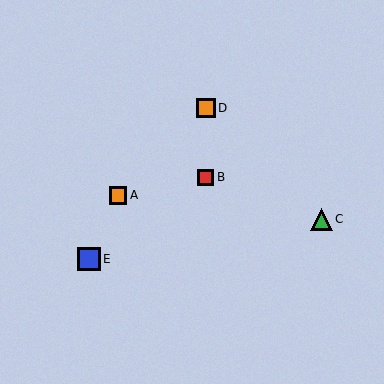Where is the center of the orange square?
The center of the orange square is at (206, 108).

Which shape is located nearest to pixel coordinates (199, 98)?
The orange square (labeled D) at (206, 108) is nearest to that location.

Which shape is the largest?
The blue square (labeled E) is the largest.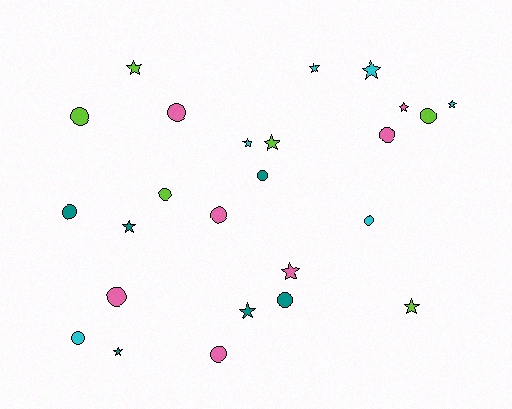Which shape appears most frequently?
Circle, with 13 objects.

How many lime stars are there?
There are 3 lime stars.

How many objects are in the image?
There are 25 objects.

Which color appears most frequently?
Pink, with 7 objects.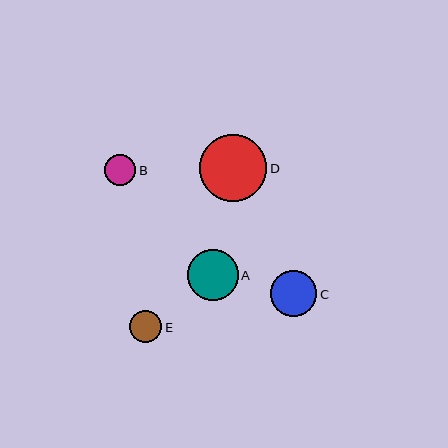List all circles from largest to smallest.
From largest to smallest: D, A, C, E, B.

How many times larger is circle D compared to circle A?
Circle D is approximately 1.3 times the size of circle A.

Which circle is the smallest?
Circle B is the smallest with a size of approximately 31 pixels.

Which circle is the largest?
Circle D is the largest with a size of approximately 67 pixels.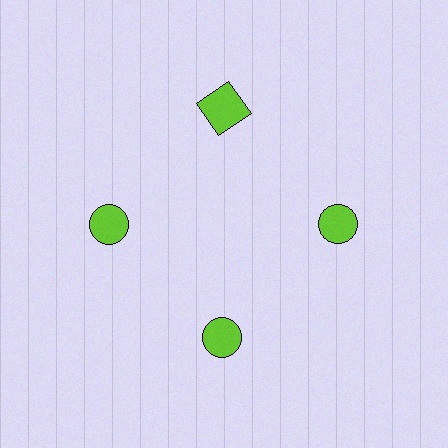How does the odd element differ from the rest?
It has a different shape: square instead of circle.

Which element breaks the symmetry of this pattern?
The lime square at roughly the 12 o'clock position breaks the symmetry. All other shapes are lime circles.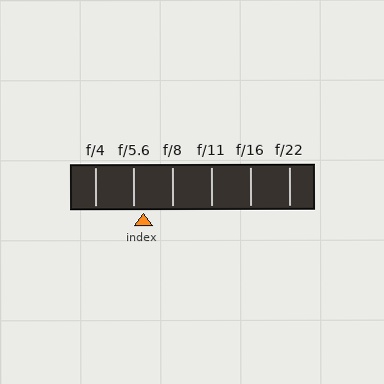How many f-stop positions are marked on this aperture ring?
There are 6 f-stop positions marked.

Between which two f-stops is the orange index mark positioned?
The index mark is between f/5.6 and f/8.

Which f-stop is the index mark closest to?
The index mark is closest to f/5.6.